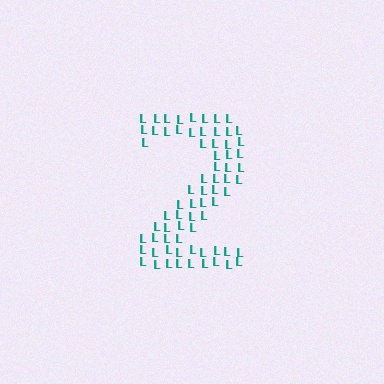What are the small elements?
The small elements are letter L's.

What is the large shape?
The large shape is the digit 2.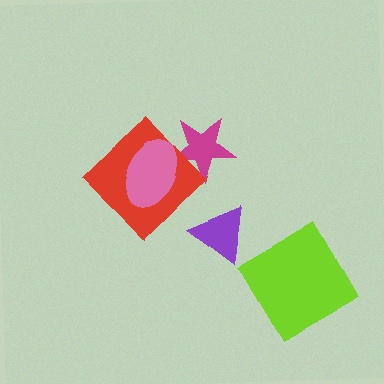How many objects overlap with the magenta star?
2 objects overlap with the magenta star.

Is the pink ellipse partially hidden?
No, no other shape covers it.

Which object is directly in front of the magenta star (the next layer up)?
The red diamond is directly in front of the magenta star.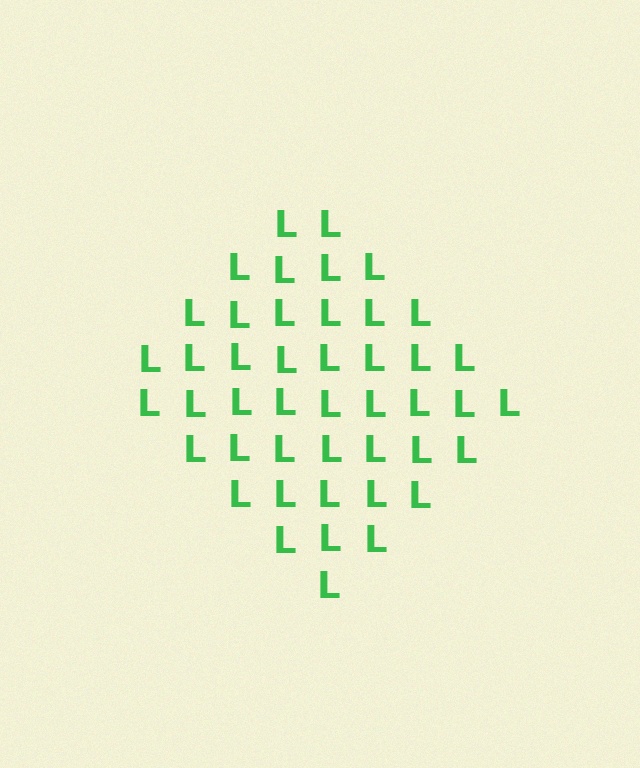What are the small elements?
The small elements are letter L's.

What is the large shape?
The large shape is a diamond.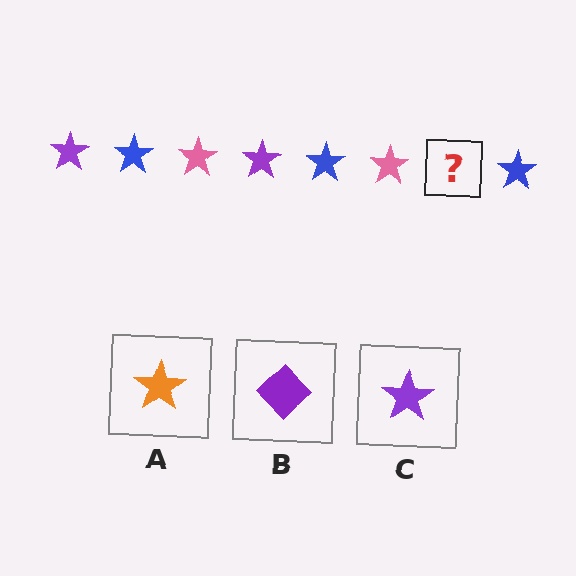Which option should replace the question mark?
Option C.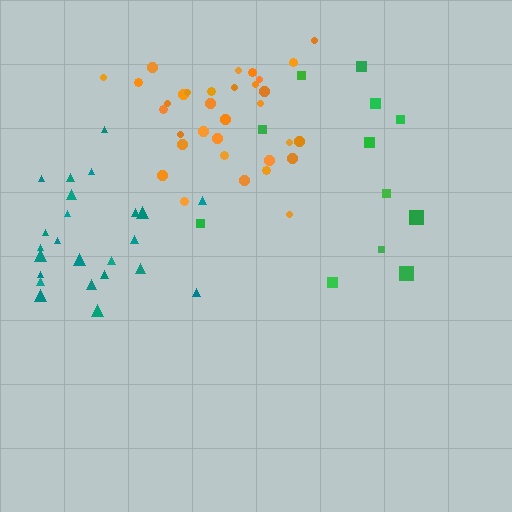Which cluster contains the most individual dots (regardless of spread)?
Orange (33).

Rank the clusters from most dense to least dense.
orange, teal, green.